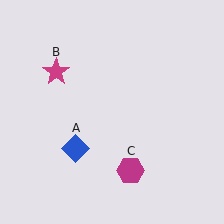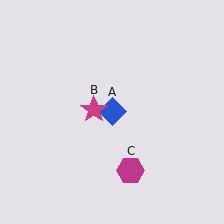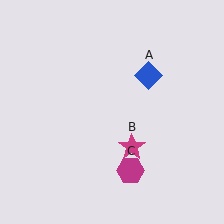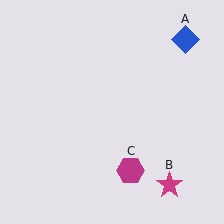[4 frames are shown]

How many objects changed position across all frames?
2 objects changed position: blue diamond (object A), magenta star (object B).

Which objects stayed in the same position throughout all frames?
Magenta hexagon (object C) remained stationary.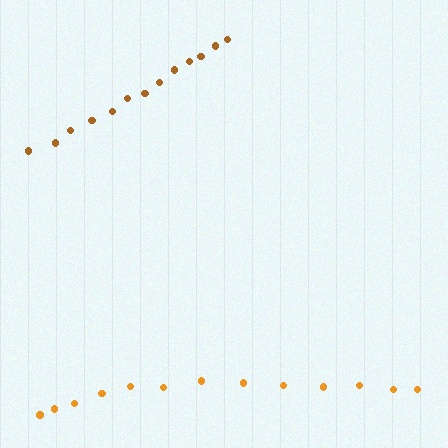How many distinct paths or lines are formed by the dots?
There are 2 distinct paths.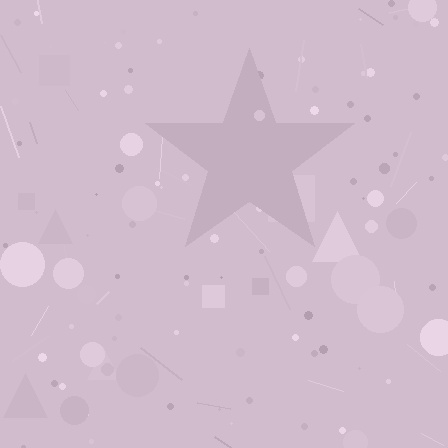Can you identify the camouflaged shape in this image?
The camouflaged shape is a star.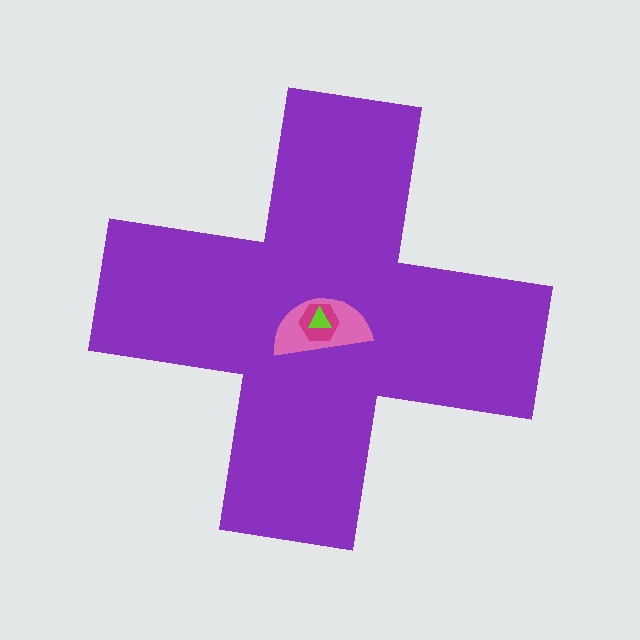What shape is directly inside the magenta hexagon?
The lime triangle.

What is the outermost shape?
The purple cross.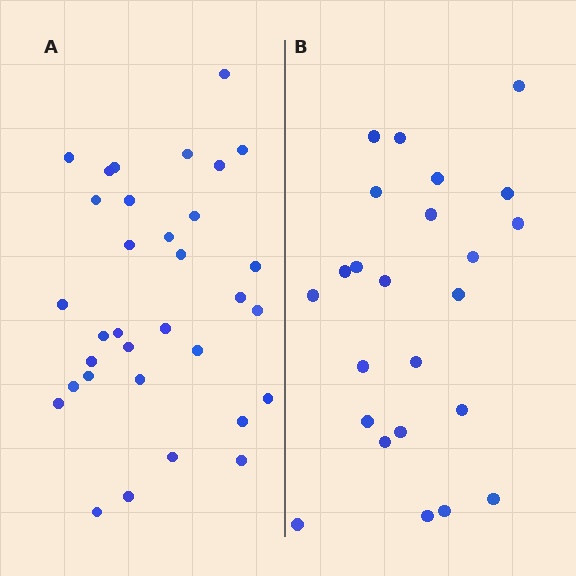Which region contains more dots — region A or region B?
Region A (the left region) has more dots.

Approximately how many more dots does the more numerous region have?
Region A has roughly 8 or so more dots than region B.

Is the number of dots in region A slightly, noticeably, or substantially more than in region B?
Region A has noticeably more, but not dramatically so. The ratio is roughly 1.4 to 1.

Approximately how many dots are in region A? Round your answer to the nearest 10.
About 30 dots. (The exact count is 33, which rounds to 30.)